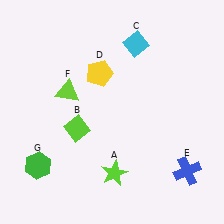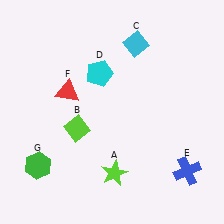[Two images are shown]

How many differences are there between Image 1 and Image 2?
There are 2 differences between the two images.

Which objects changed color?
D changed from yellow to cyan. F changed from lime to red.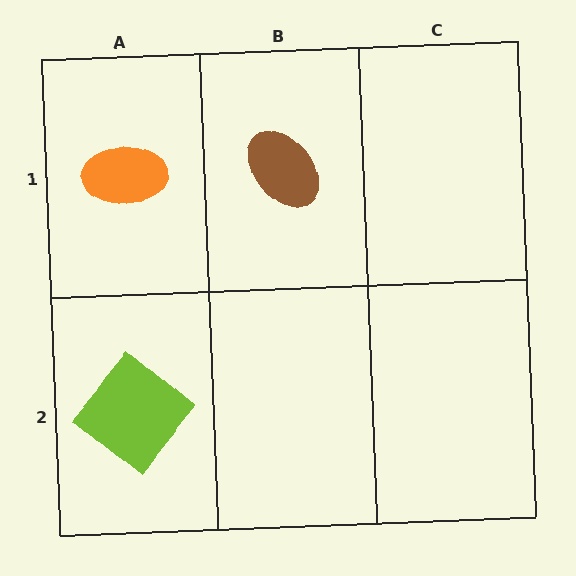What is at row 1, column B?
A brown ellipse.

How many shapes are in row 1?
2 shapes.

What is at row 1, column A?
An orange ellipse.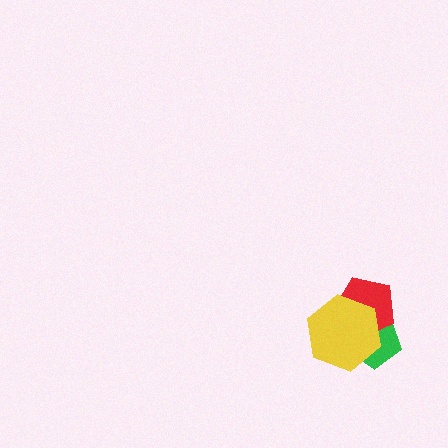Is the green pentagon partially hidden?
Yes, it is partially covered by another shape.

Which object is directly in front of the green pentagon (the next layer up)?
The red pentagon is directly in front of the green pentagon.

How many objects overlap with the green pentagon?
2 objects overlap with the green pentagon.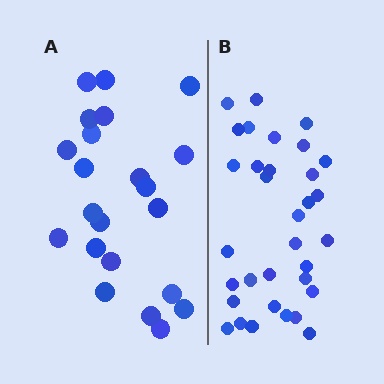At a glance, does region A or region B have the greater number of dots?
Region B (the right region) has more dots.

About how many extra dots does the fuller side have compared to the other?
Region B has roughly 12 or so more dots than region A.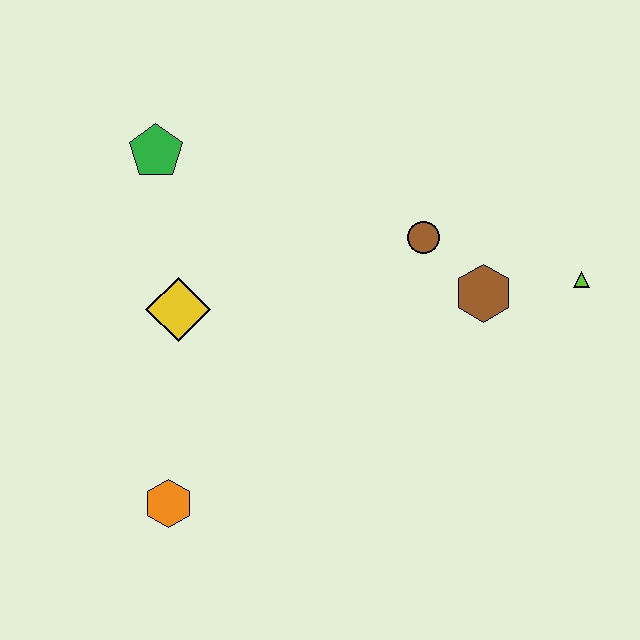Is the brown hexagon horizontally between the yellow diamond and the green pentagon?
No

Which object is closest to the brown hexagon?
The brown circle is closest to the brown hexagon.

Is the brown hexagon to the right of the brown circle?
Yes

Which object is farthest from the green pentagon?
The lime triangle is farthest from the green pentagon.